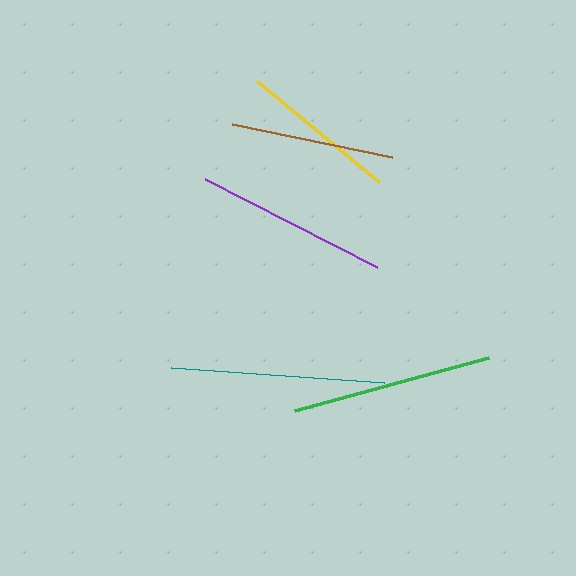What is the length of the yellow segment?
The yellow segment is approximately 158 pixels long.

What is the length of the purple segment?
The purple segment is approximately 193 pixels long.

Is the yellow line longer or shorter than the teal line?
The teal line is longer than the yellow line.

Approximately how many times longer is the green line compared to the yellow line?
The green line is approximately 1.3 times the length of the yellow line.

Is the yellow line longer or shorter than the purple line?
The purple line is longer than the yellow line.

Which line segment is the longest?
The teal line is the longest at approximately 214 pixels.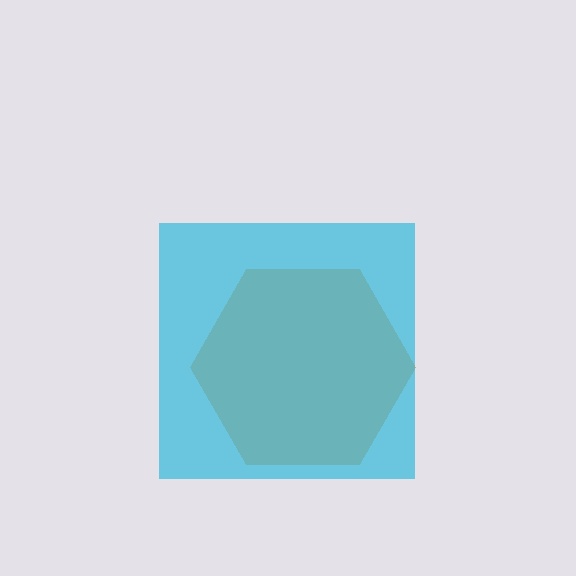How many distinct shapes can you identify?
There are 2 distinct shapes: an orange hexagon, a cyan square.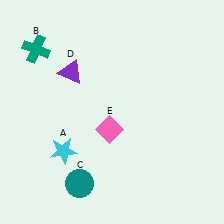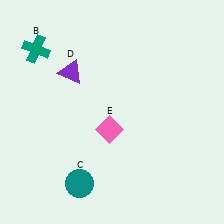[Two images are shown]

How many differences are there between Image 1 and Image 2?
There is 1 difference between the two images.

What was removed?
The cyan star (A) was removed in Image 2.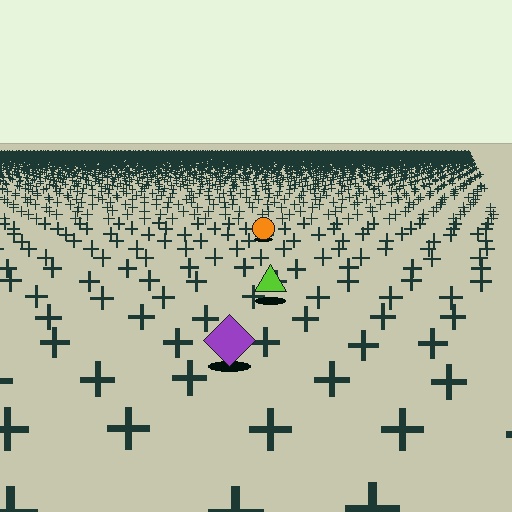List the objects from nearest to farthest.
From nearest to farthest: the purple diamond, the lime triangle, the orange circle.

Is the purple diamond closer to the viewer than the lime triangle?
Yes. The purple diamond is closer — you can tell from the texture gradient: the ground texture is coarser near it.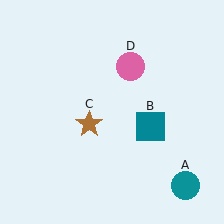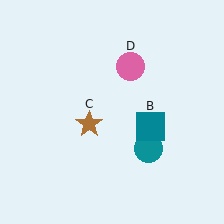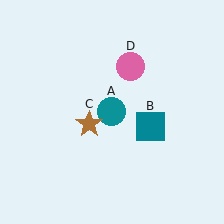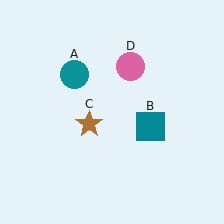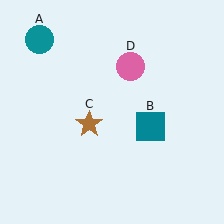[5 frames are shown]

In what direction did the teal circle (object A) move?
The teal circle (object A) moved up and to the left.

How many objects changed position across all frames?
1 object changed position: teal circle (object A).